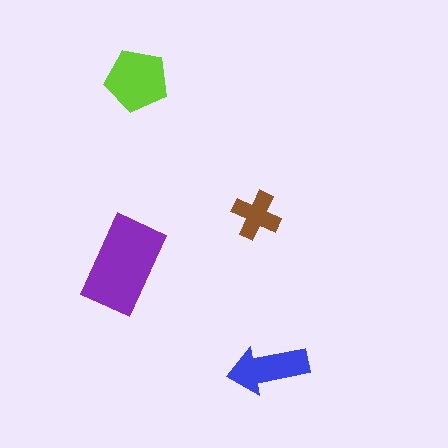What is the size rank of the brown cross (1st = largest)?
4th.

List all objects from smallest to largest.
The brown cross, the blue arrow, the lime pentagon, the purple rectangle.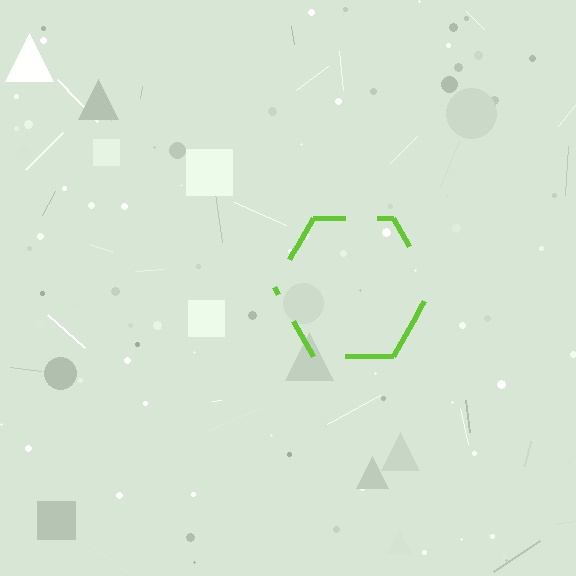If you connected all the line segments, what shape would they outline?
They would outline a hexagon.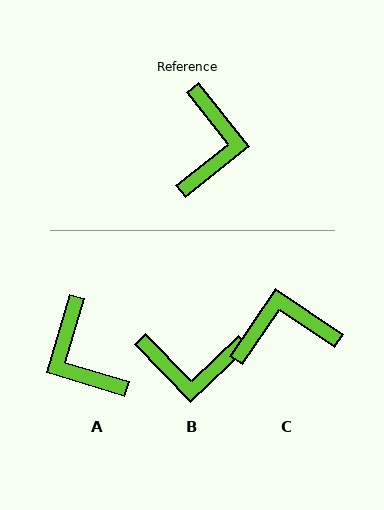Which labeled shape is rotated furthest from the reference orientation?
A, about 145 degrees away.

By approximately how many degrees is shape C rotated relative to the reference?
Approximately 108 degrees counter-clockwise.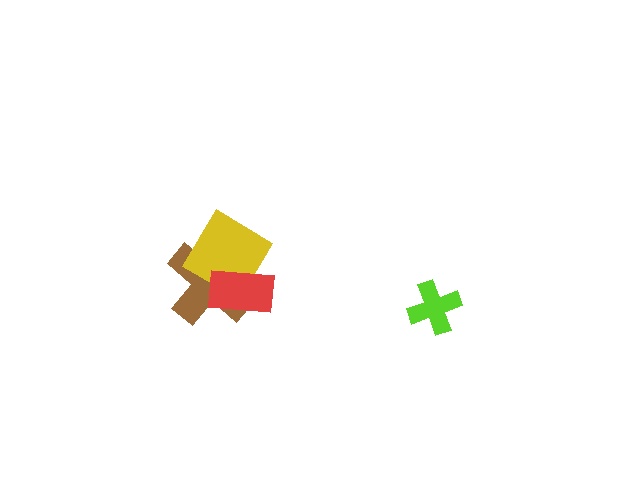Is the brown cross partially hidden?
Yes, it is partially covered by another shape.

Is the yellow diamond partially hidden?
Yes, it is partially covered by another shape.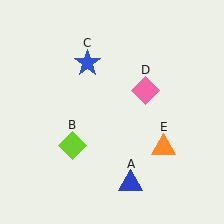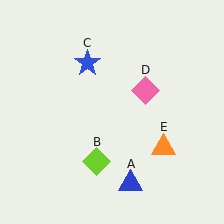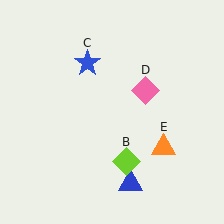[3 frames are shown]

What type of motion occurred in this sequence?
The lime diamond (object B) rotated counterclockwise around the center of the scene.